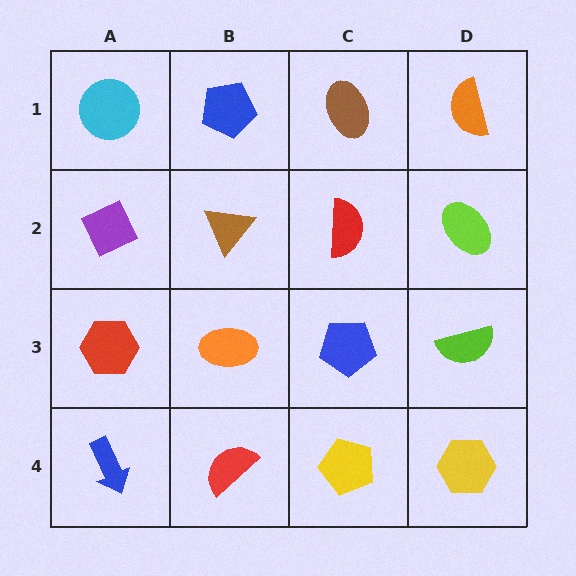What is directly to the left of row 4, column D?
A yellow pentagon.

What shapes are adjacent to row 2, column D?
An orange semicircle (row 1, column D), a lime semicircle (row 3, column D), a red semicircle (row 2, column C).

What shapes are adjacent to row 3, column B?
A brown triangle (row 2, column B), a red semicircle (row 4, column B), a red hexagon (row 3, column A), a blue pentagon (row 3, column C).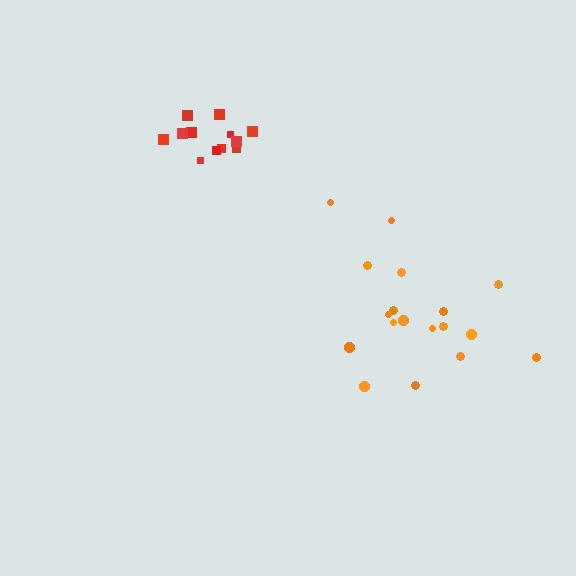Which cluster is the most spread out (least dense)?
Orange.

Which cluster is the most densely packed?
Red.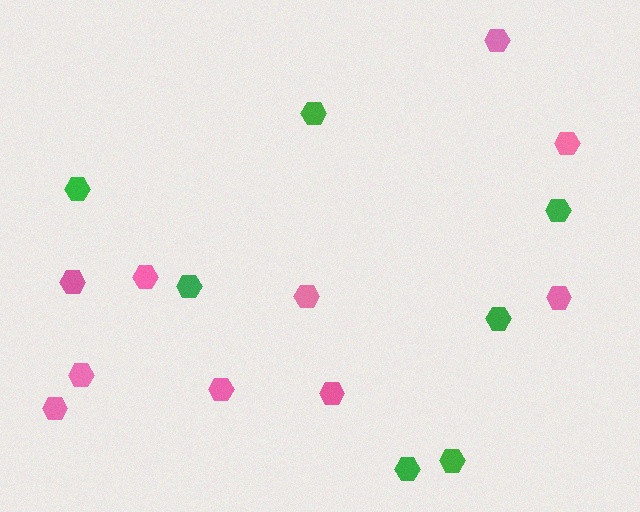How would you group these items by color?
There are 2 groups: one group of pink hexagons (10) and one group of green hexagons (7).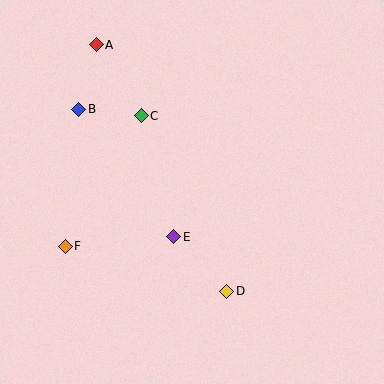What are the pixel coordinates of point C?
Point C is at (141, 116).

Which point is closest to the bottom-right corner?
Point D is closest to the bottom-right corner.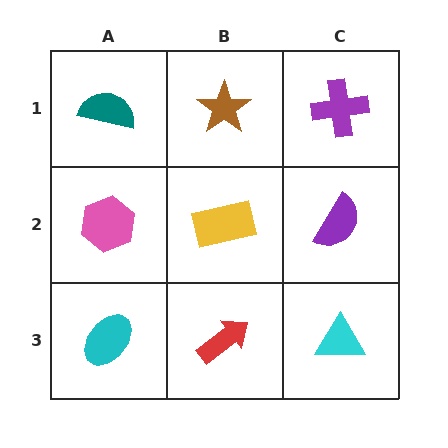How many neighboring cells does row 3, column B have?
3.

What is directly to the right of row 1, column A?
A brown star.